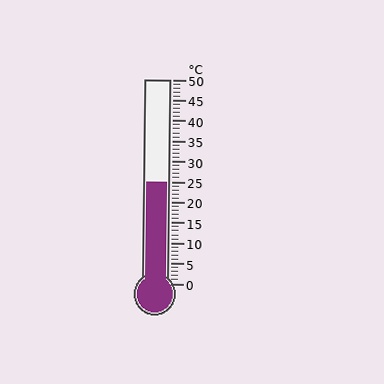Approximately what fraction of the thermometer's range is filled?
The thermometer is filled to approximately 50% of its range.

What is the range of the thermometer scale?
The thermometer scale ranges from 0°C to 50°C.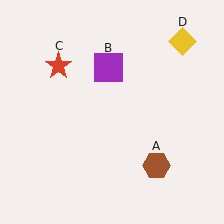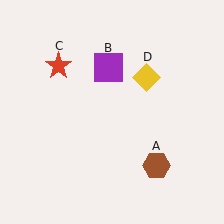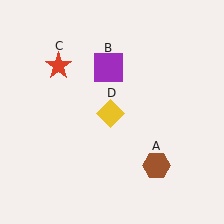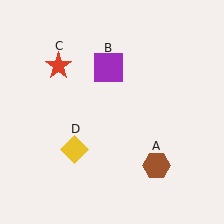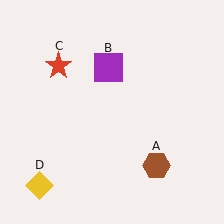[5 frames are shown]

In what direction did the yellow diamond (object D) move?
The yellow diamond (object D) moved down and to the left.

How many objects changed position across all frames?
1 object changed position: yellow diamond (object D).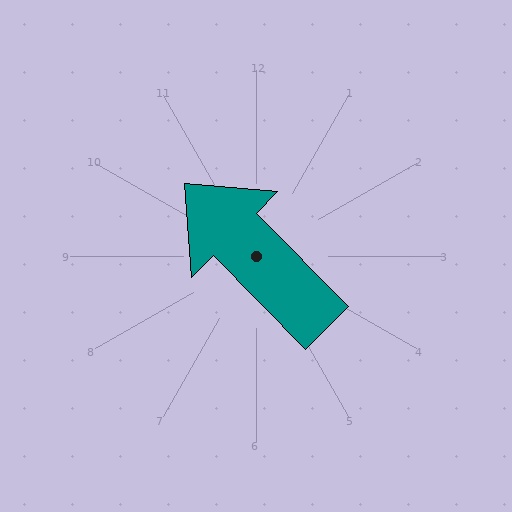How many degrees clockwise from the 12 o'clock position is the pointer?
Approximately 315 degrees.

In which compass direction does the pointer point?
Northwest.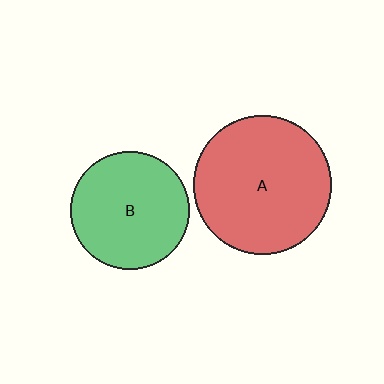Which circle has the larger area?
Circle A (red).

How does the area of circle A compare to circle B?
Approximately 1.4 times.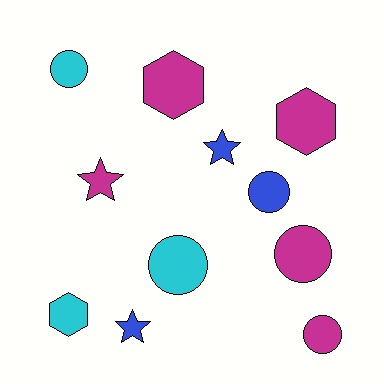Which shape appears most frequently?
Circle, with 5 objects.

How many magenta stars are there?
There is 1 magenta star.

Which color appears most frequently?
Magenta, with 5 objects.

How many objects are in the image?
There are 11 objects.